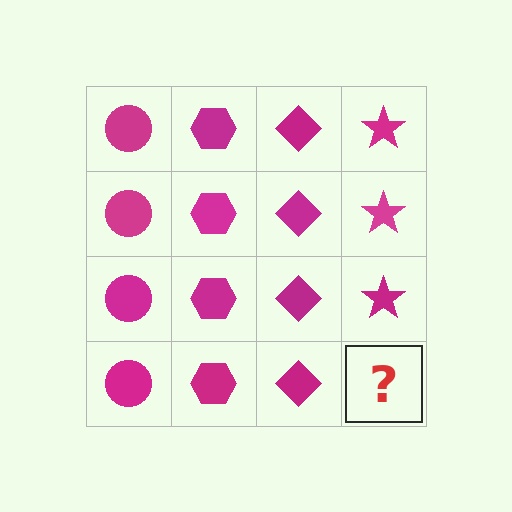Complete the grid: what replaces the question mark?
The question mark should be replaced with a magenta star.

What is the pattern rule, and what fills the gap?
The rule is that each column has a consistent shape. The gap should be filled with a magenta star.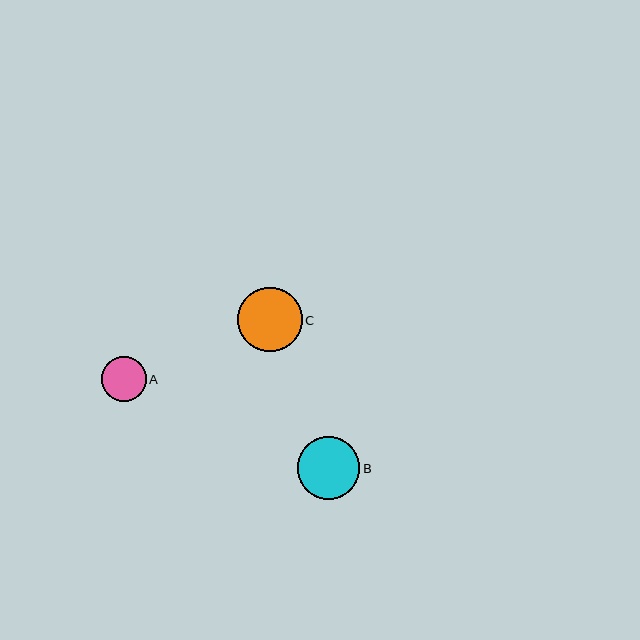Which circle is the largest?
Circle C is the largest with a size of approximately 64 pixels.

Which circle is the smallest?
Circle A is the smallest with a size of approximately 45 pixels.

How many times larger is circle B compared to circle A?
Circle B is approximately 1.4 times the size of circle A.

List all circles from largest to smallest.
From largest to smallest: C, B, A.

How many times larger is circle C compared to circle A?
Circle C is approximately 1.4 times the size of circle A.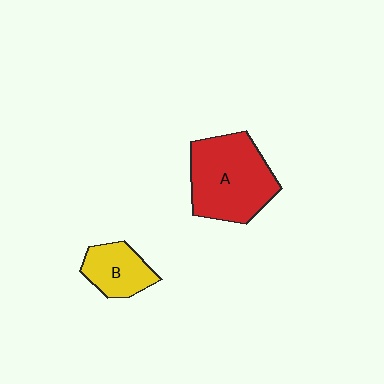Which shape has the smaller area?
Shape B (yellow).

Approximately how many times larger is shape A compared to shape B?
Approximately 2.1 times.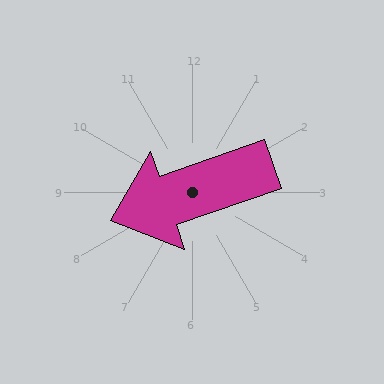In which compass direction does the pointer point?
West.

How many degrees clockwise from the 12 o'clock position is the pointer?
Approximately 251 degrees.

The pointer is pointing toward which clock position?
Roughly 8 o'clock.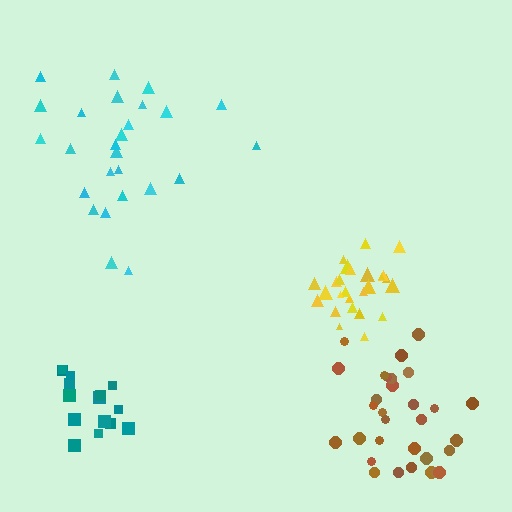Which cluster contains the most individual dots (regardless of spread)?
Brown (31).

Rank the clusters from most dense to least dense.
yellow, teal, brown, cyan.